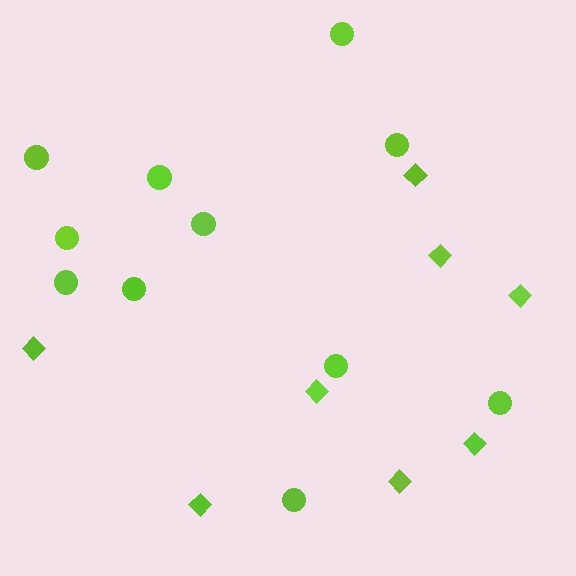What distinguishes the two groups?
There are 2 groups: one group of diamonds (8) and one group of circles (11).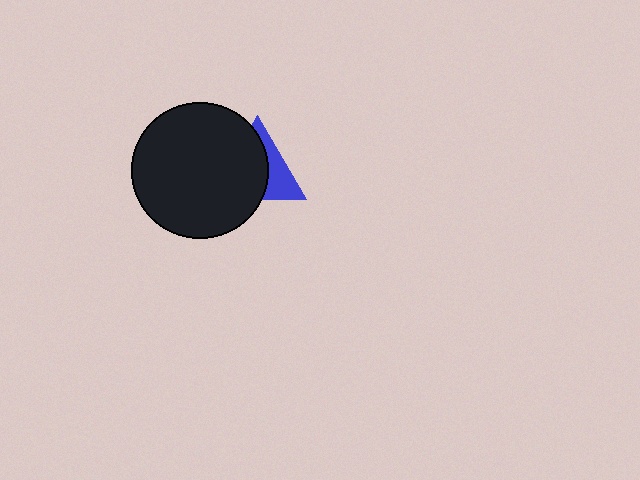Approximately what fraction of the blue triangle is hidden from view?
Roughly 62% of the blue triangle is hidden behind the black circle.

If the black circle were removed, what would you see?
You would see the complete blue triangle.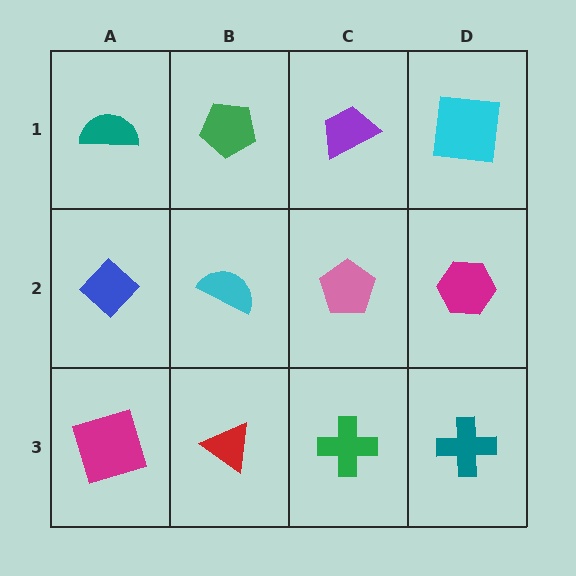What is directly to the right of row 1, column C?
A cyan square.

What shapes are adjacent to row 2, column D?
A cyan square (row 1, column D), a teal cross (row 3, column D), a pink pentagon (row 2, column C).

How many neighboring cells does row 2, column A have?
3.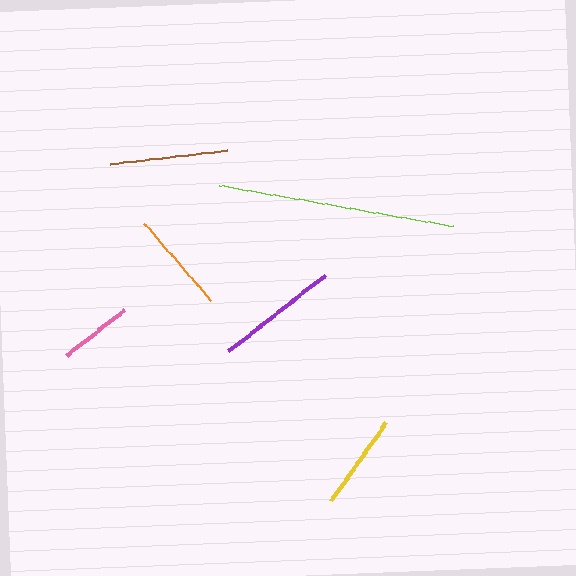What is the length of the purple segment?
The purple segment is approximately 123 pixels long.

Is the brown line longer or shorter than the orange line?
The brown line is longer than the orange line.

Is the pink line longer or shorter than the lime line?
The lime line is longer than the pink line.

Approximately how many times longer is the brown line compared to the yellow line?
The brown line is approximately 1.2 times the length of the yellow line.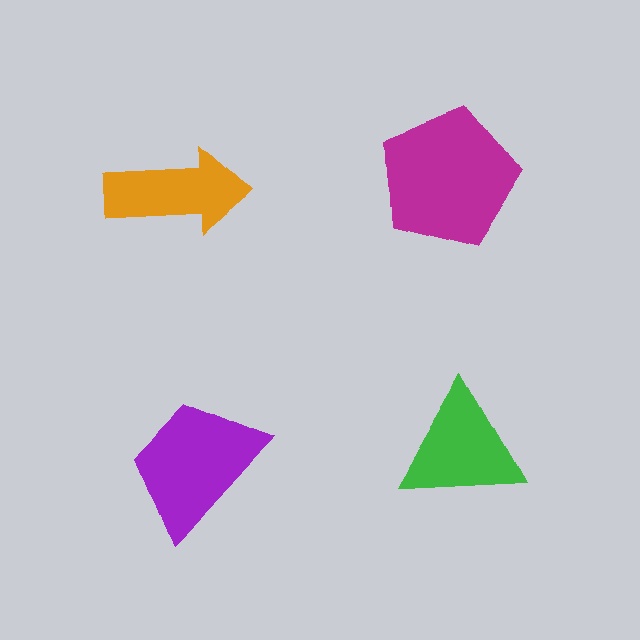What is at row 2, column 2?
A green triangle.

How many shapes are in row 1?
2 shapes.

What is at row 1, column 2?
A magenta pentagon.